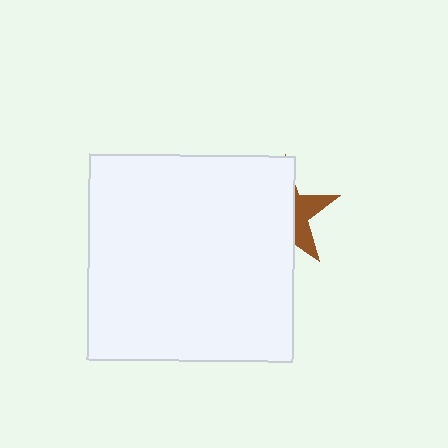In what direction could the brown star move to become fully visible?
The brown star could move right. That would shift it out from behind the white square entirely.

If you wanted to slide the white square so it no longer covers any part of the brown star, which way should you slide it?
Slide it left — that is the most direct way to separate the two shapes.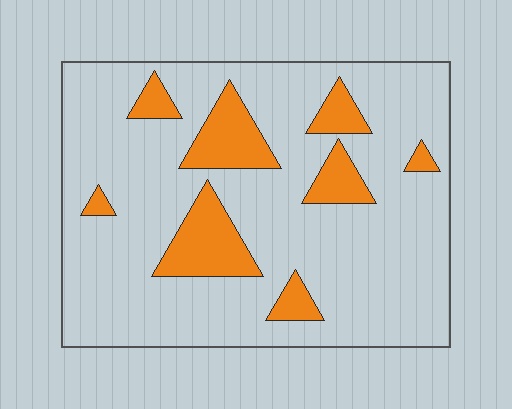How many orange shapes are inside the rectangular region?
8.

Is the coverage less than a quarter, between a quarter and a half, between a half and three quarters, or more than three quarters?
Less than a quarter.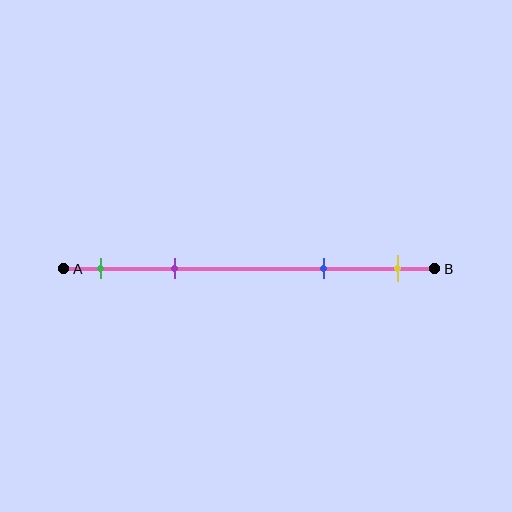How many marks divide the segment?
There are 4 marks dividing the segment.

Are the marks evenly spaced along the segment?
No, the marks are not evenly spaced.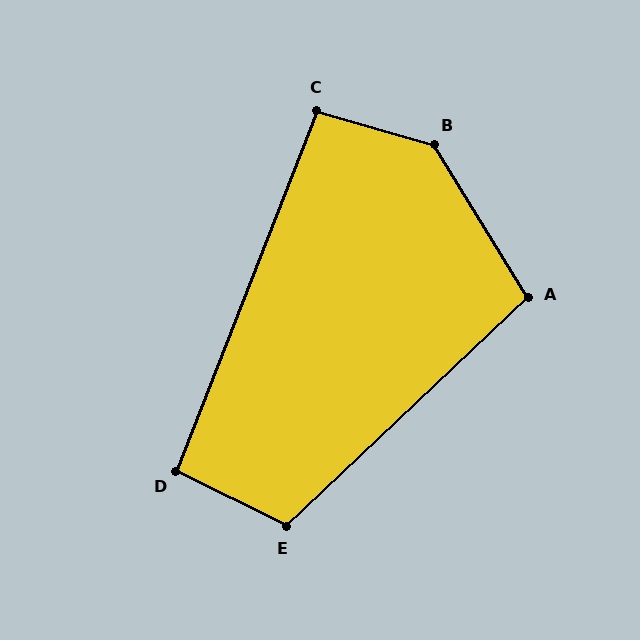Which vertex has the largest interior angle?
B, at approximately 138 degrees.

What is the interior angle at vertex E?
Approximately 110 degrees (obtuse).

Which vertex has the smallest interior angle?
D, at approximately 95 degrees.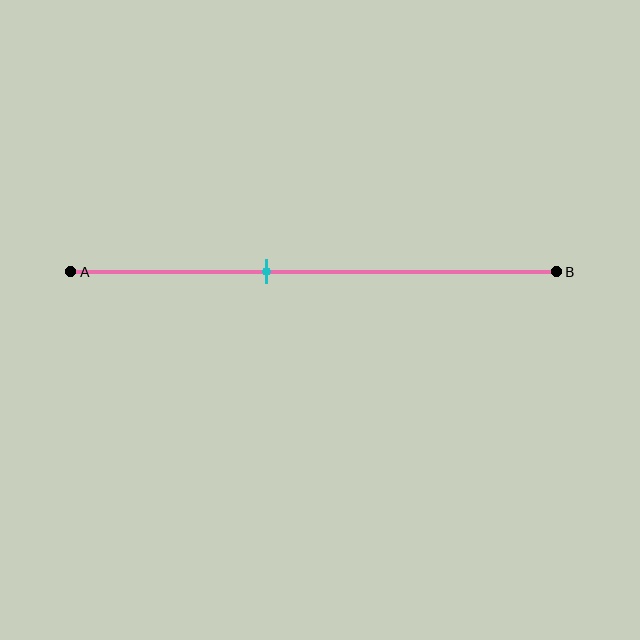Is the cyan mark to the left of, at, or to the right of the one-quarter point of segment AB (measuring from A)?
The cyan mark is to the right of the one-quarter point of segment AB.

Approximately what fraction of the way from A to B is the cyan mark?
The cyan mark is approximately 40% of the way from A to B.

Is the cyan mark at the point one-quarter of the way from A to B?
No, the mark is at about 40% from A, not at the 25% one-quarter point.